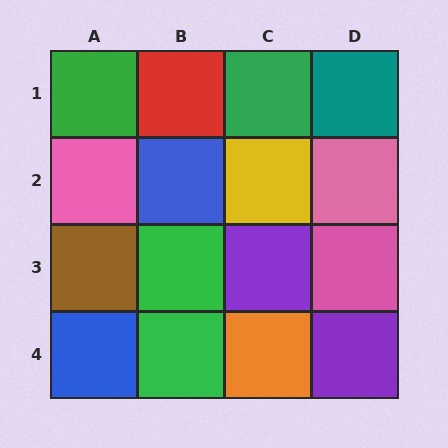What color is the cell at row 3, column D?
Pink.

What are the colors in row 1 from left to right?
Green, red, green, teal.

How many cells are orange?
1 cell is orange.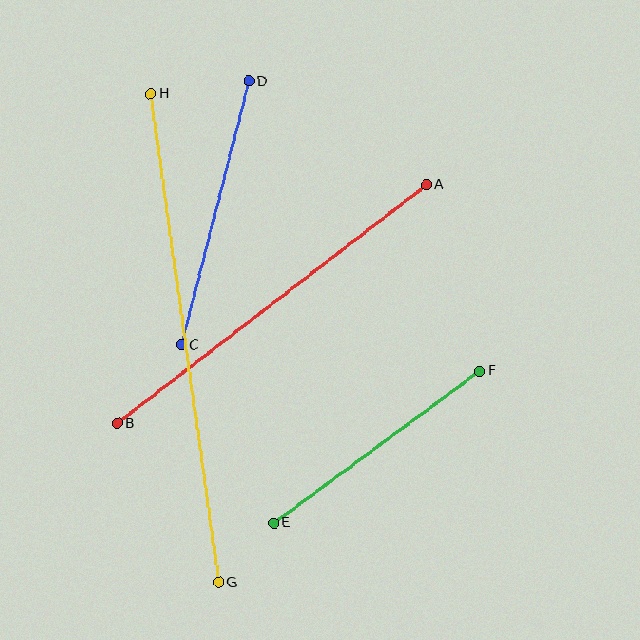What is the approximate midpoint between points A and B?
The midpoint is at approximately (272, 304) pixels.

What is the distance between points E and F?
The distance is approximately 256 pixels.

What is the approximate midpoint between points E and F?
The midpoint is at approximately (377, 447) pixels.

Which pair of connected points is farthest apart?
Points G and H are farthest apart.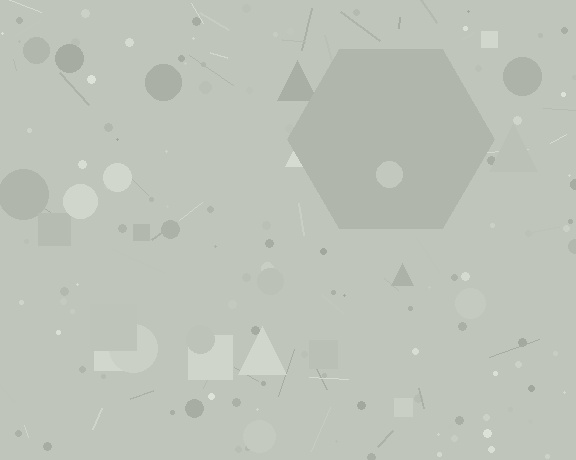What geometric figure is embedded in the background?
A hexagon is embedded in the background.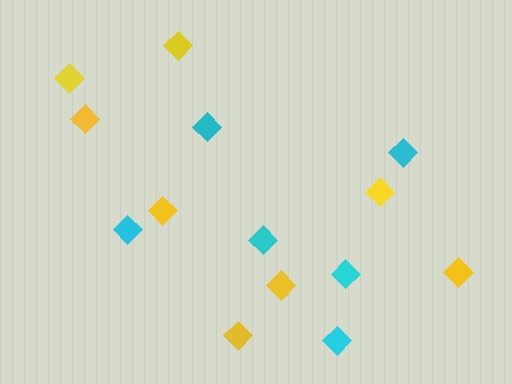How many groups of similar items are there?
There are 2 groups: one group of cyan diamonds (6) and one group of yellow diamonds (8).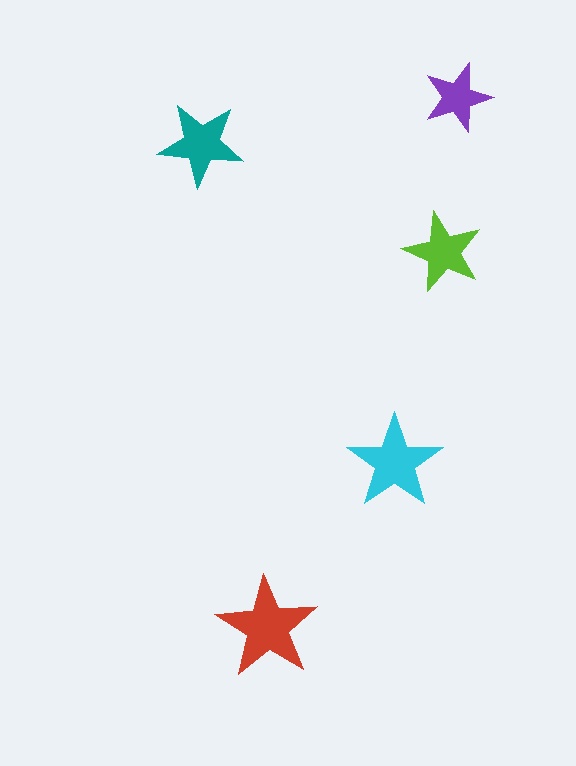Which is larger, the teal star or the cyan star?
The cyan one.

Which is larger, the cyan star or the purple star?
The cyan one.